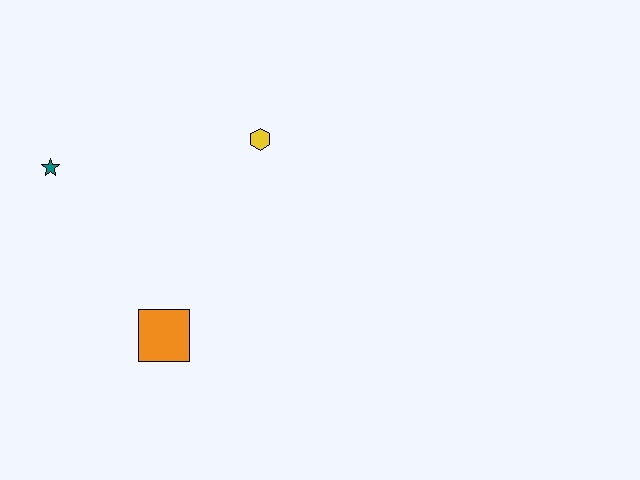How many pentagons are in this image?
There are no pentagons.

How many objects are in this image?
There are 3 objects.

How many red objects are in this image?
There are no red objects.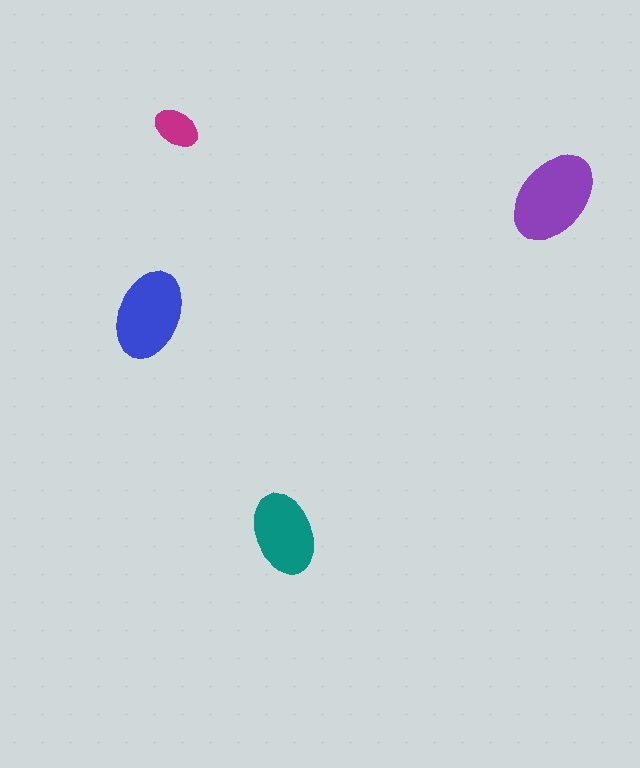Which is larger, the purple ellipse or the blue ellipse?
The purple one.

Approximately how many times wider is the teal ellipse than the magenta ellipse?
About 2 times wider.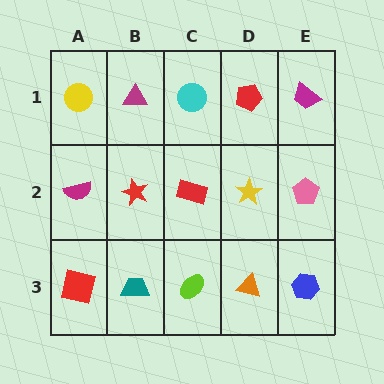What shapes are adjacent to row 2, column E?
A magenta trapezoid (row 1, column E), a blue hexagon (row 3, column E), a yellow star (row 2, column D).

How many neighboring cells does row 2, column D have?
4.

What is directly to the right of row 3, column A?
A teal trapezoid.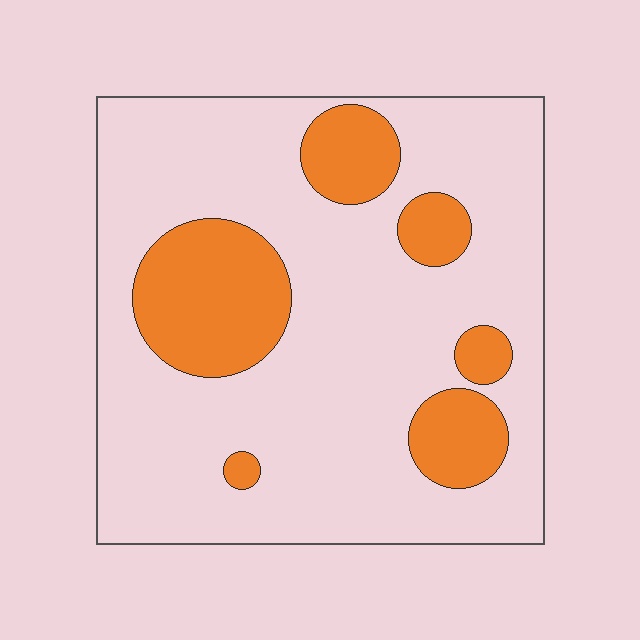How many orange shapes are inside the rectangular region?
6.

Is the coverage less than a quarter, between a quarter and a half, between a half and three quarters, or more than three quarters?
Less than a quarter.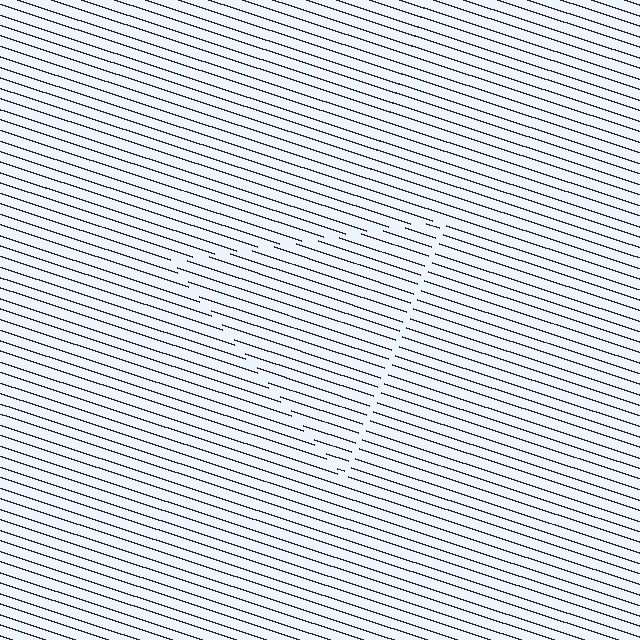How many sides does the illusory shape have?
3 sides — the line-ends trace a triangle.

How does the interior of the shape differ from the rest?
The interior of the shape contains the same grating, shifted by half a period — the contour is defined by the phase discontinuity where line-ends from the inner and outer gratings abut.